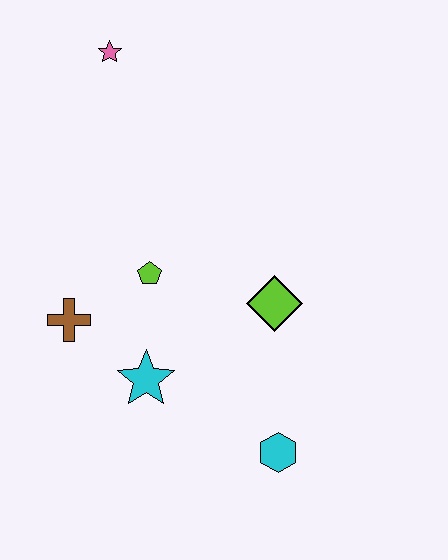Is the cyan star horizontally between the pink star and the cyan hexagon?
Yes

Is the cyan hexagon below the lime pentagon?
Yes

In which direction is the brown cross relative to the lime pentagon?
The brown cross is to the left of the lime pentagon.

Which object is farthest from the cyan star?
The pink star is farthest from the cyan star.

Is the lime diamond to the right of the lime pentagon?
Yes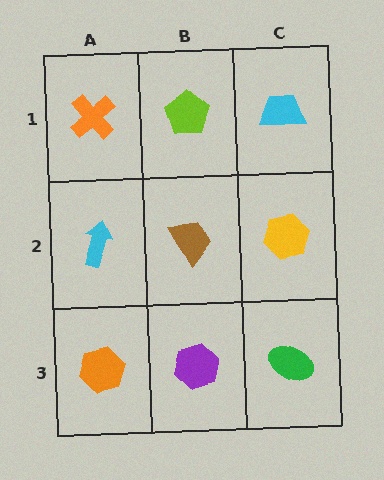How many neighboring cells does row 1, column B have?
3.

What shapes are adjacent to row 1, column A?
A cyan arrow (row 2, column A), a lime pentagon (row 1, column B).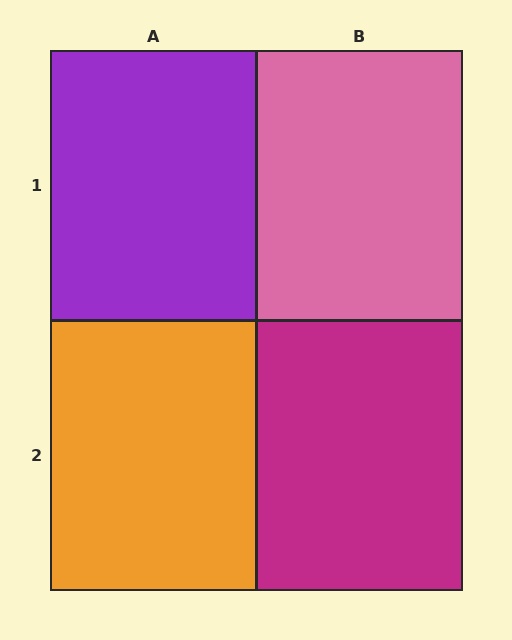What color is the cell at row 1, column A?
Purple.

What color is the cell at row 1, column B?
Pink.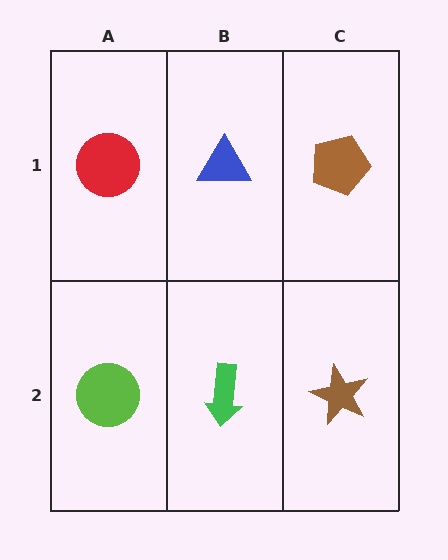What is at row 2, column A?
A lime circle.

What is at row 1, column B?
A blue triangle.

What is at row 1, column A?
A red circle.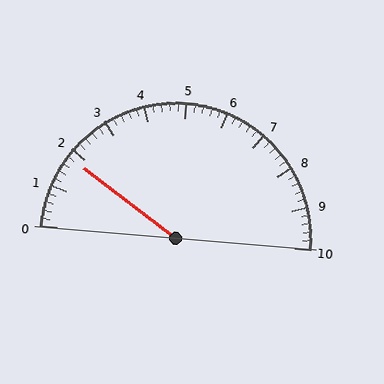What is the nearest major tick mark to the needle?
The nearest major tick mark is 2.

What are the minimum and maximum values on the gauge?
The gauge ranges from 0 to 10.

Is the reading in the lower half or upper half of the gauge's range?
The reading is in the lower half of the range (0 to 10).